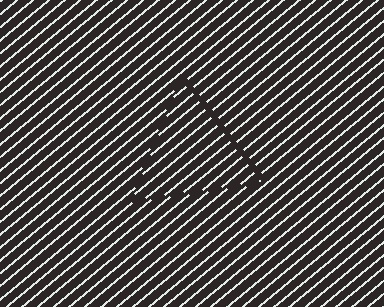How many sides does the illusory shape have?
3 sides — the line-ends trace a triangle.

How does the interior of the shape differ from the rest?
The interior of the shape contains the same grating, shifted by half a period — the contour is defined by the phase discontinuity where line-ends from the inner and outer gratings abut.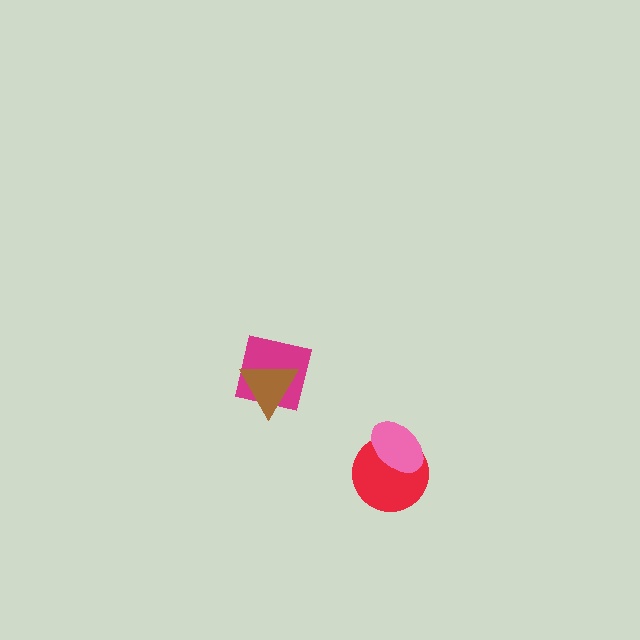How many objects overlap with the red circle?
1 object overlaps with the red circle.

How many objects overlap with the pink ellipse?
1 object overlaps with the pink ellipse.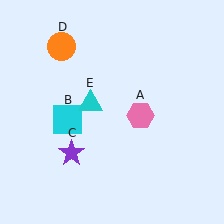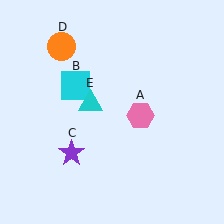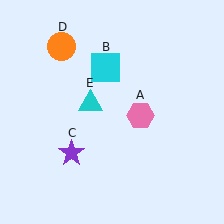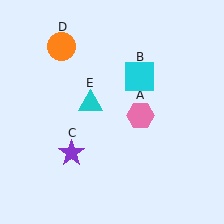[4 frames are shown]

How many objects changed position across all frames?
1 object changed position: cyan square (object B).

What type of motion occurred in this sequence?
The cyan square (object B) rotated clockwise around the center of the scene.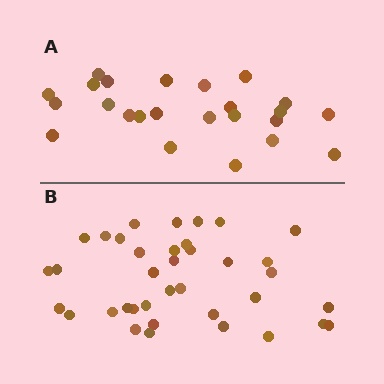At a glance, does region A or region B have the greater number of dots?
Region B (the bottom region) has more dots.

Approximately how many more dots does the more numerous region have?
Region B has approximately 15 more dots than region A.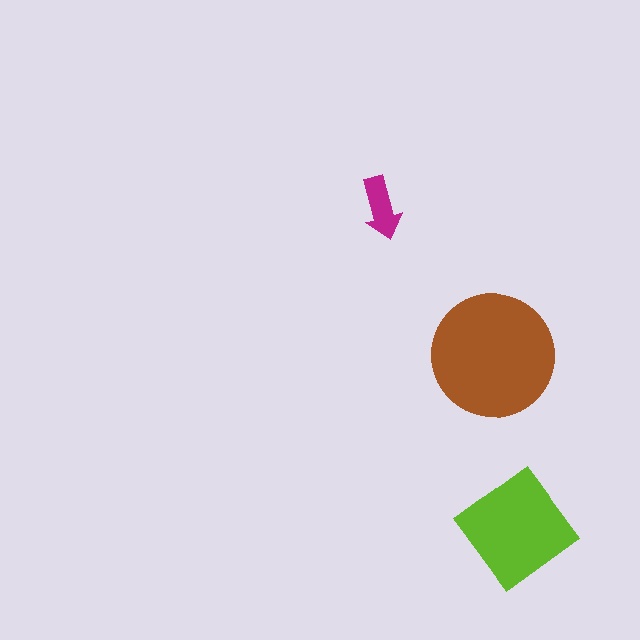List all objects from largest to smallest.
The brown circle, the lime diamond, the magenta arrow.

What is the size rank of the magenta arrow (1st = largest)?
3rd.